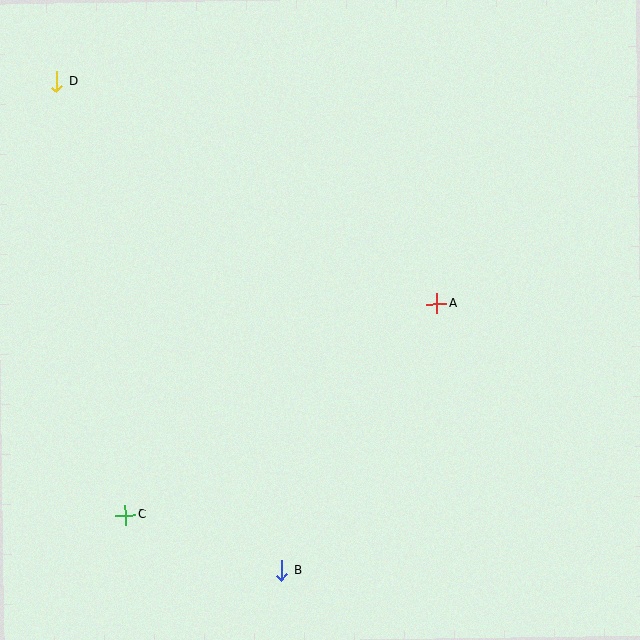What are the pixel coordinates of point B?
Point B is at (282, 570).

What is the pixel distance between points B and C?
The distance between B and C is 166 pixels.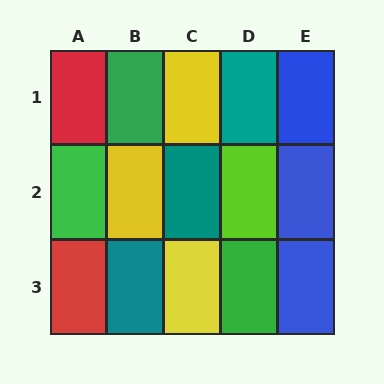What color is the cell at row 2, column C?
Teal.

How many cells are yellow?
3 cells are yellow.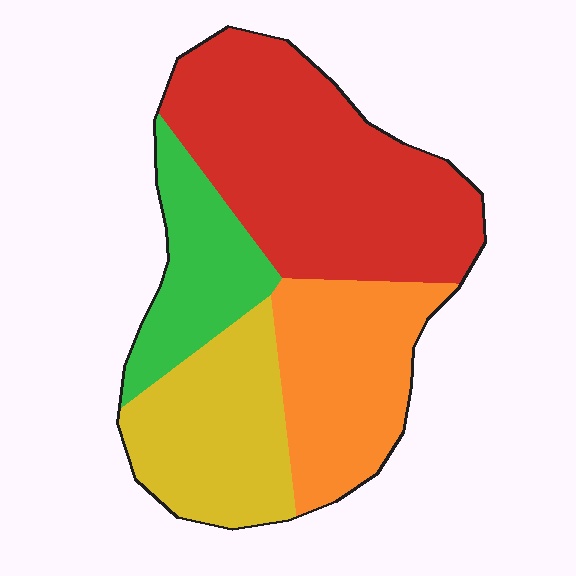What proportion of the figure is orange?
Orange covers about 20% of the figure.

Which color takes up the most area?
Red, at roughly 40%.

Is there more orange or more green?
Orange.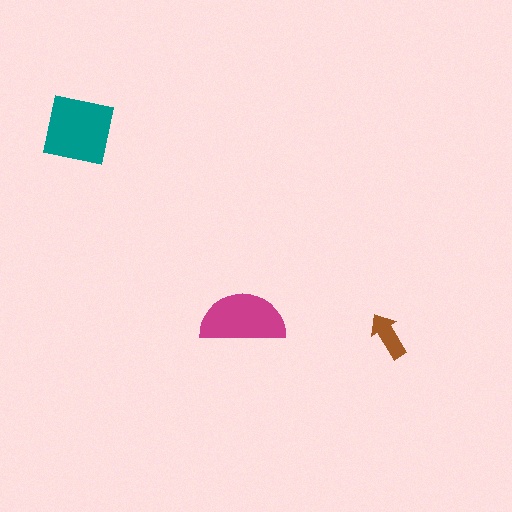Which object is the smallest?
The brown arrow.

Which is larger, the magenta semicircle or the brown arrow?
The magenta semicircle.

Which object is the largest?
The teal square.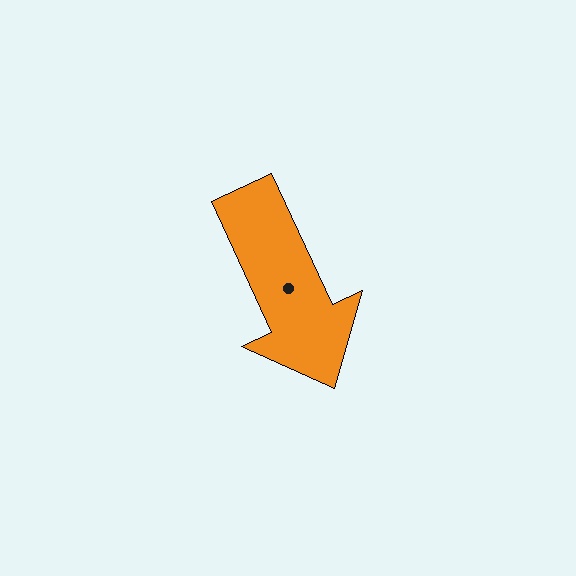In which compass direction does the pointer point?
Southeast.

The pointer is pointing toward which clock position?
Roughly 5 o'clock.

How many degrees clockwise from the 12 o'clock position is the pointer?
Approximately 155 degrees.